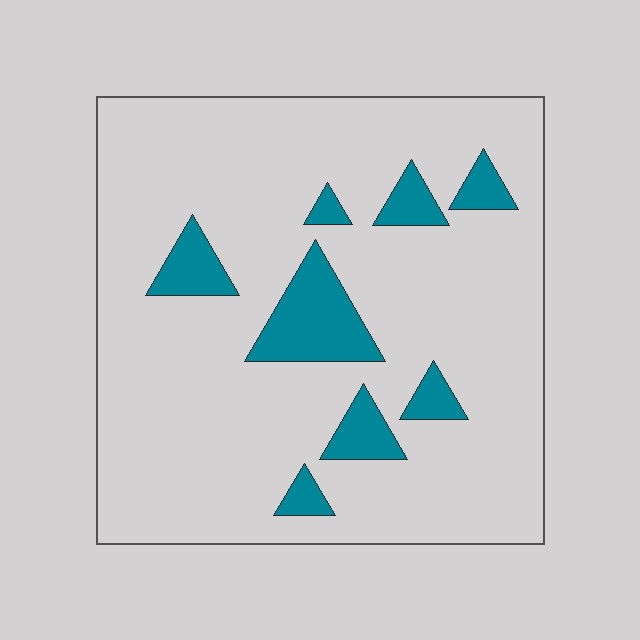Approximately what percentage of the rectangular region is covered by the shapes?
Approximately 15%.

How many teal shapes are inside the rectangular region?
8.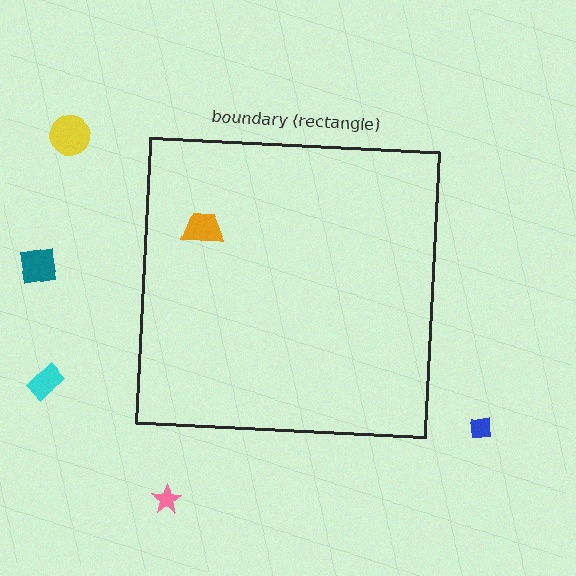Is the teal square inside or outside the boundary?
Outside.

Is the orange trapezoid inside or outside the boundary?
Inside.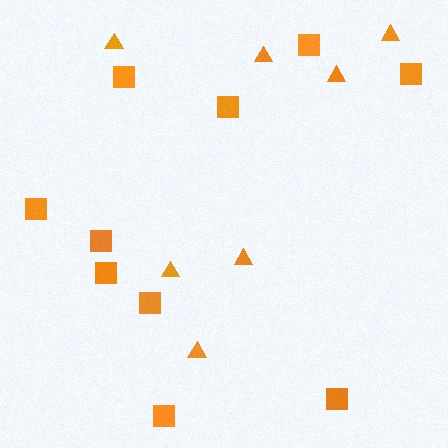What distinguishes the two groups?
There are 2 groups: one group of triangles (7) and one group of squares (10).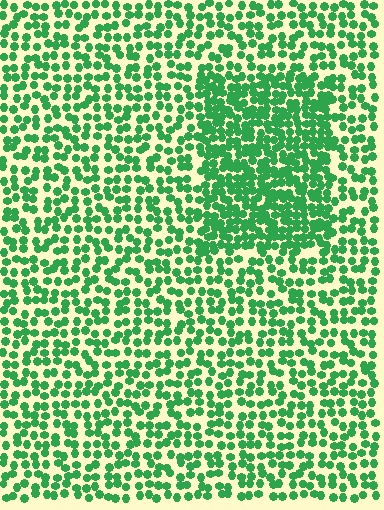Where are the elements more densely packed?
The elements are more densely packed inside the rectangle boundary.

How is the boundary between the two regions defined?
The boundary is defined by a change in element density (approximately 1.8x ratio). All elements are the same color, size, and shape.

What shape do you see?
I see a rectangle.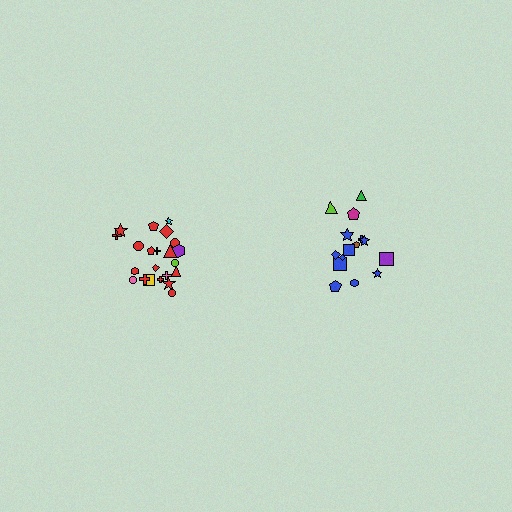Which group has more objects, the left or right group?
The left group.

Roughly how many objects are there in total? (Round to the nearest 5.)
Roughly 35 objects in total.